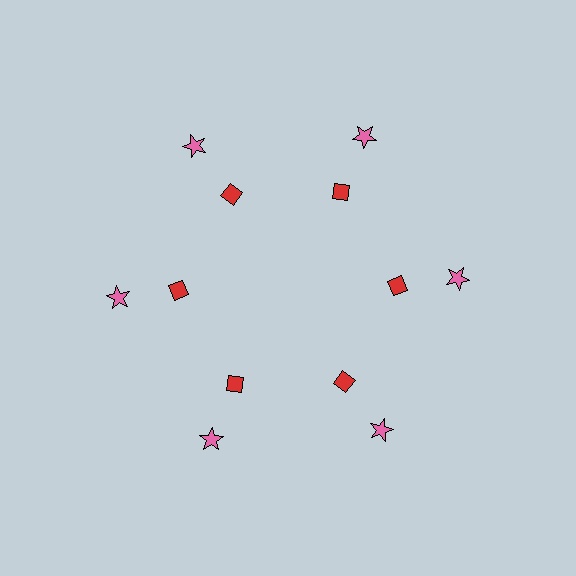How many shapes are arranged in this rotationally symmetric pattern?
There are 12 shapes, arranged in 6 groups of 2.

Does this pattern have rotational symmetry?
Yes, this pattern has 6-fold rotational symmetry. It looks the same after rotating 60 degrees around the center.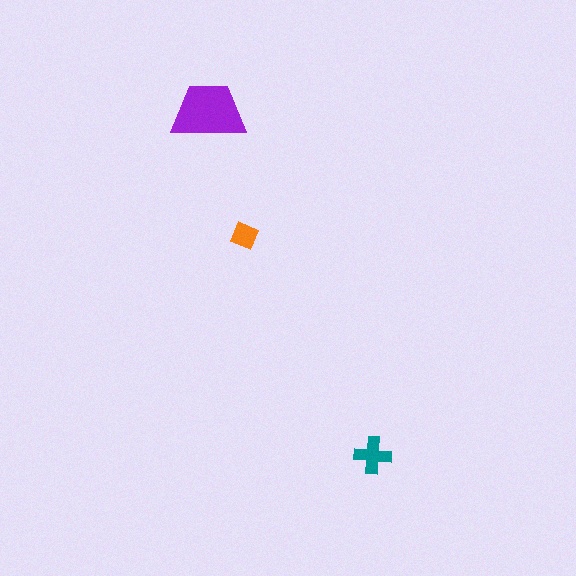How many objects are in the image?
There are 3 objects in the image.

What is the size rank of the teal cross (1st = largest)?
2nd.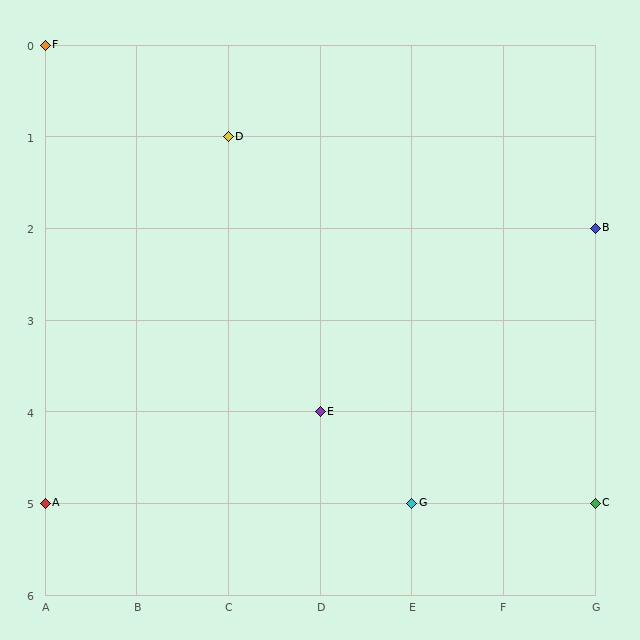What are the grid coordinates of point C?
Point C is at grid coordinates (G, 5).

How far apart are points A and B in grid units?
Points A and B are 6 columns and 3 rows apart (about 6.7 grid units diagonally).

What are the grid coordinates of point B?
Point B is at grid coordinates (G, 2).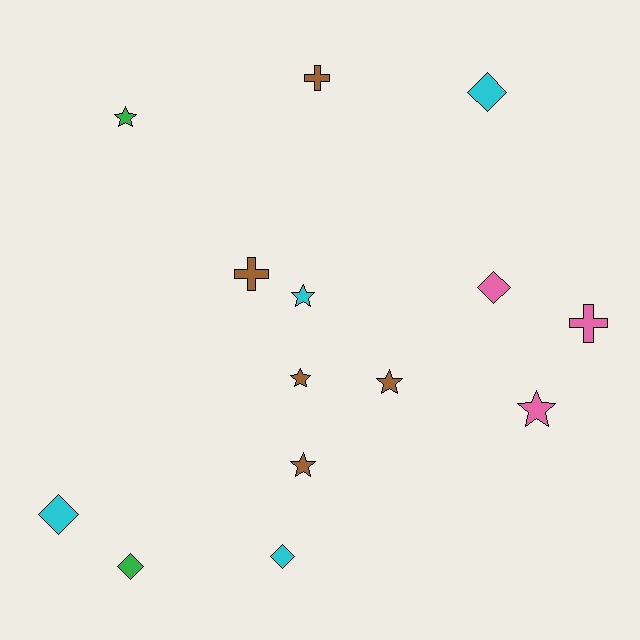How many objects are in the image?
There are 14 objects.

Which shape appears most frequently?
Star, with 6 objects.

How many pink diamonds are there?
There is 1 pink diamond.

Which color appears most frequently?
Brown, with 5 objects.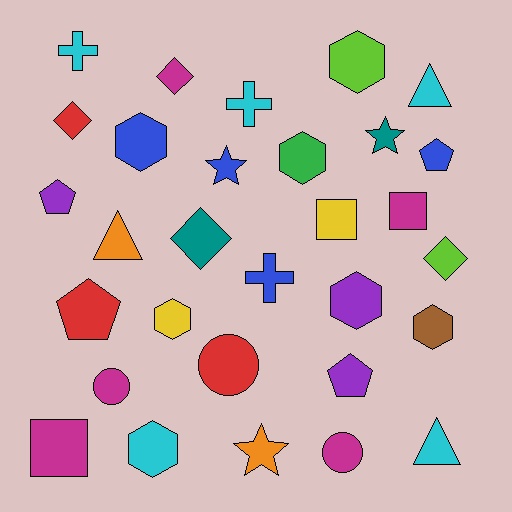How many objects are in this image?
There are 30 objects.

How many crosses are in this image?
There are 3 crosses.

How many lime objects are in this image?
There are 2 lime objects.